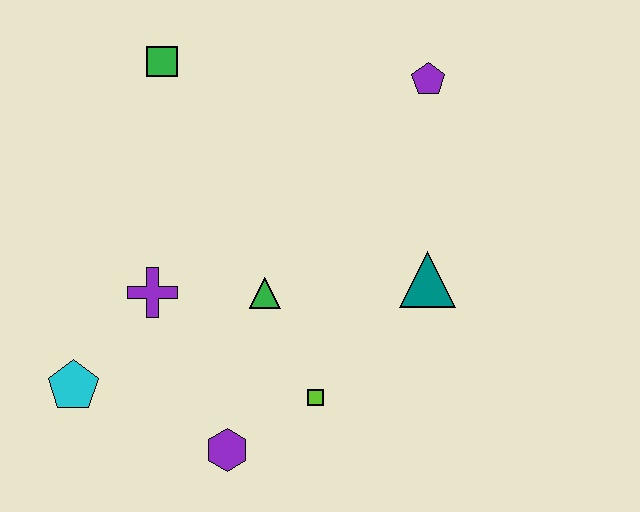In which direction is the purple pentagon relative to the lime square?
The purple pentagon is above the lime square.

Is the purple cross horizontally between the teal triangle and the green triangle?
No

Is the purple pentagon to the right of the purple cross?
Yes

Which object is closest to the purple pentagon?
The teal triangle is closest to the purple pentagon.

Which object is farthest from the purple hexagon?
The purple pentagon is farthest from the purple hexagon.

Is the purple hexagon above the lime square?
No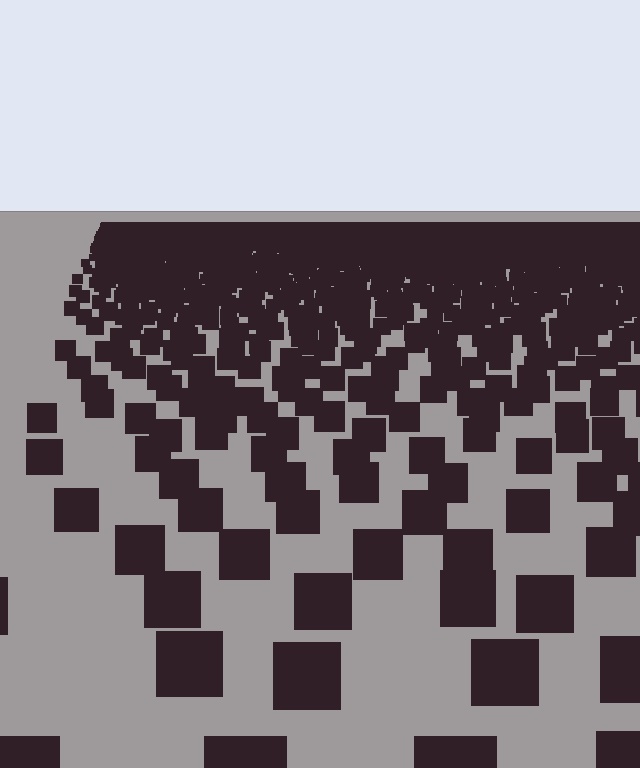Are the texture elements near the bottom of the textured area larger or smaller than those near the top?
Larger. Near the bottom, elements are closer to the viewer and appear at a bigger on-screen size.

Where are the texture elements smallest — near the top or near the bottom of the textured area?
Near the top.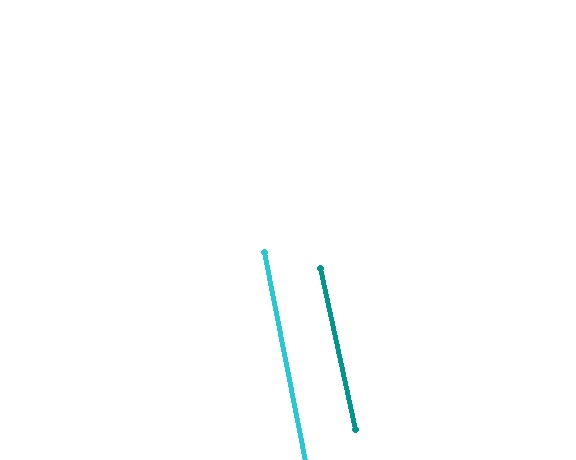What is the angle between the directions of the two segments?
Approximately 1 degree.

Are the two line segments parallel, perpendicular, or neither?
Parallel — their directions differ by only 1.2°.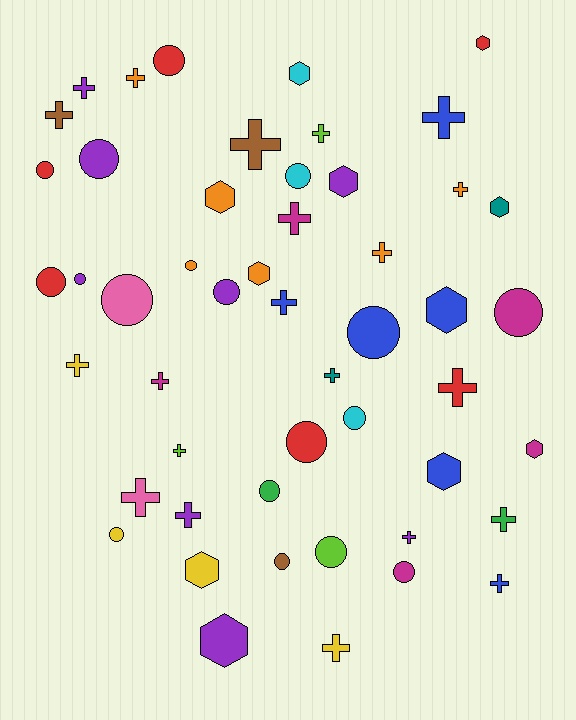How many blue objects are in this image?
There are 6 blue objects.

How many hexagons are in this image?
There are 11 hexagons.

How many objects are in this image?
There are 50 objects.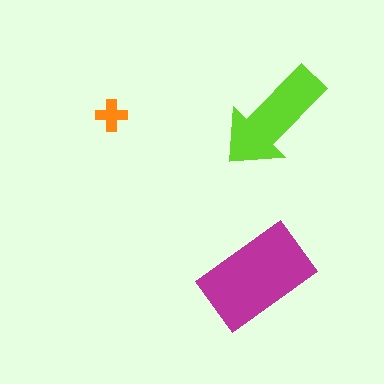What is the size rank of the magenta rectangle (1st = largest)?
1st.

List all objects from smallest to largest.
The orange cross, the lime arrow, the magenta rectangle.